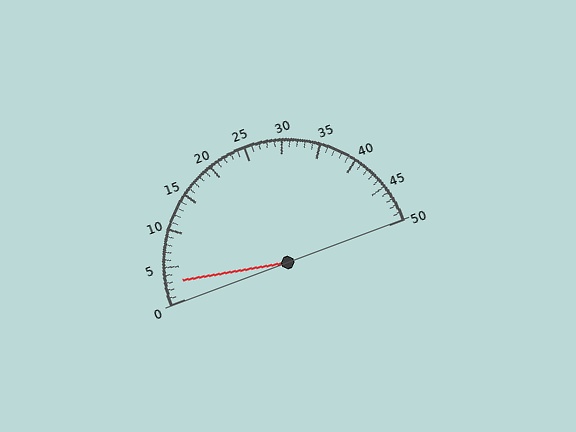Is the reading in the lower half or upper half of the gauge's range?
The reading is in the lower half of the range (0 to 50).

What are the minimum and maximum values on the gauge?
The gauge ranges from 0 to 50.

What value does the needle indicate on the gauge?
The needle indicates approximately 3.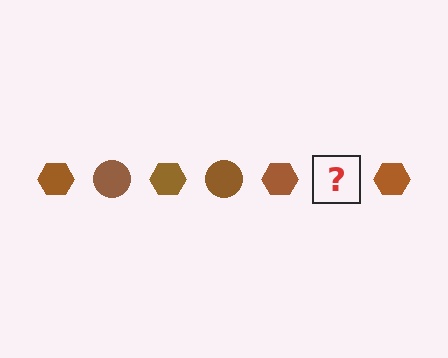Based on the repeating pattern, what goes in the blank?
The blank should be a brown circle.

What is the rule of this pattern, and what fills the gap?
The rule is that the pattern cycles through hexagon, circle shapes in brown. The gap should be filled with a brown circle.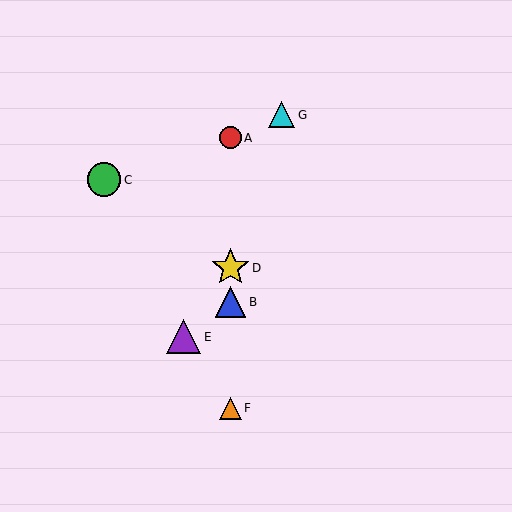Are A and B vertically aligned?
Yes, both are at x≈230.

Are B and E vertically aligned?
No, B is at x≈230 and E is at x≈183.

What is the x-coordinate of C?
Object C is at x≈104.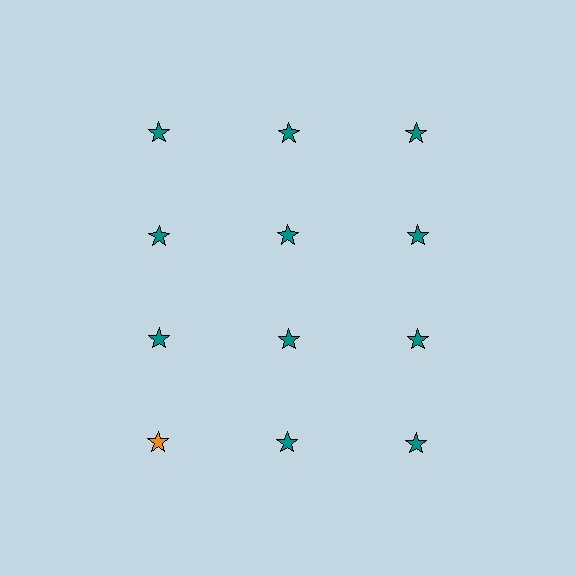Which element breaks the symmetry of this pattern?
The orange star in the fourth row, leftmost column breaks the symmetry. All other shapes are teal stars.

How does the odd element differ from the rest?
It has a different color: orange instead of teal.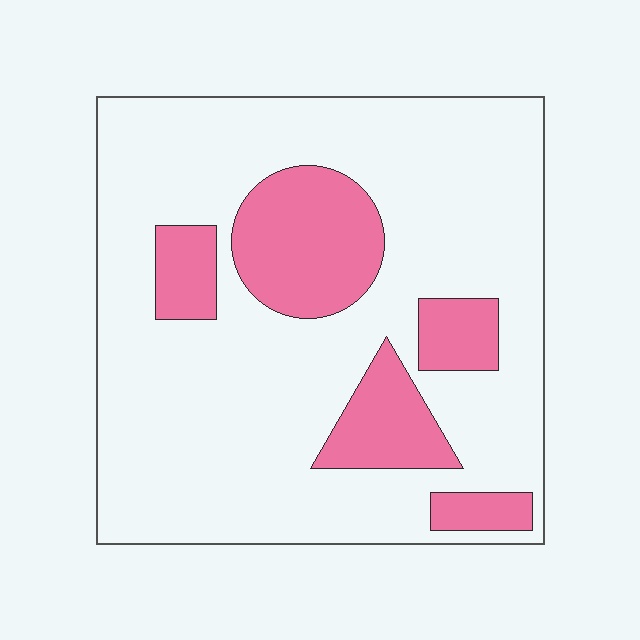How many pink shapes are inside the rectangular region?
5.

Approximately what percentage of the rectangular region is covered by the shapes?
Approximately 20%.